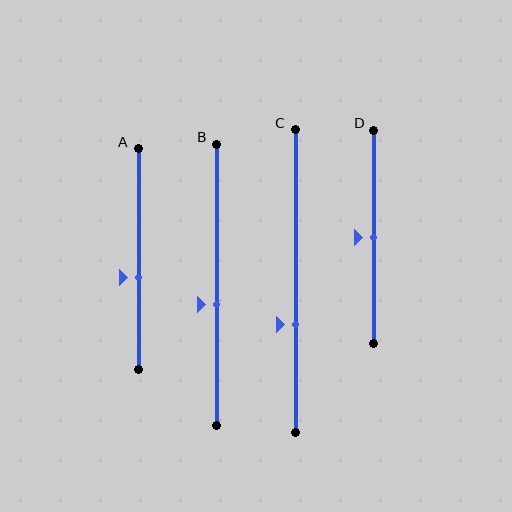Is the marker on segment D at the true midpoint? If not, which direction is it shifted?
Yes, the marker on segment D is at the true midpoint.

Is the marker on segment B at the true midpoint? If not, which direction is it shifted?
No, the marker on segment B is shifted downward by about 7% of the segment length.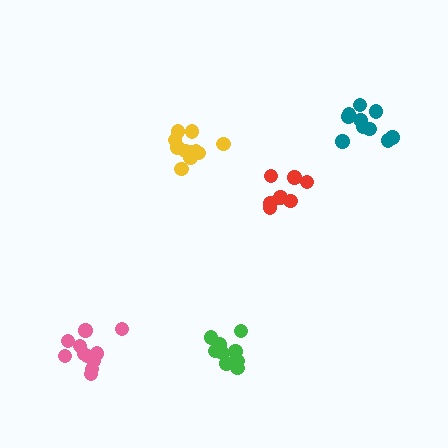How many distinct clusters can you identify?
There are 5 distinct clusters.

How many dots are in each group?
Group 1: 11 dots, Group 2: 7 dots, Group 3: 10 dots, Group 4: 11 dots, Group 5: 9 dots (48 total).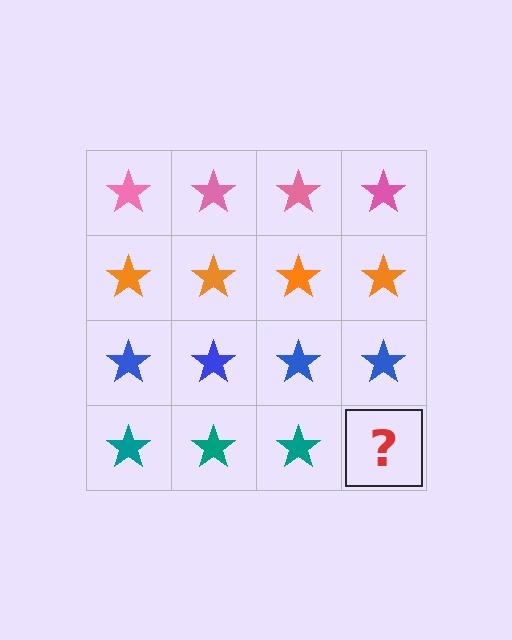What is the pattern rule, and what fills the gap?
The rule is that each row has a consistent color. The gap should be filled with a teal star.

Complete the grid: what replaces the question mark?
The question mark should be replaced with a teal star.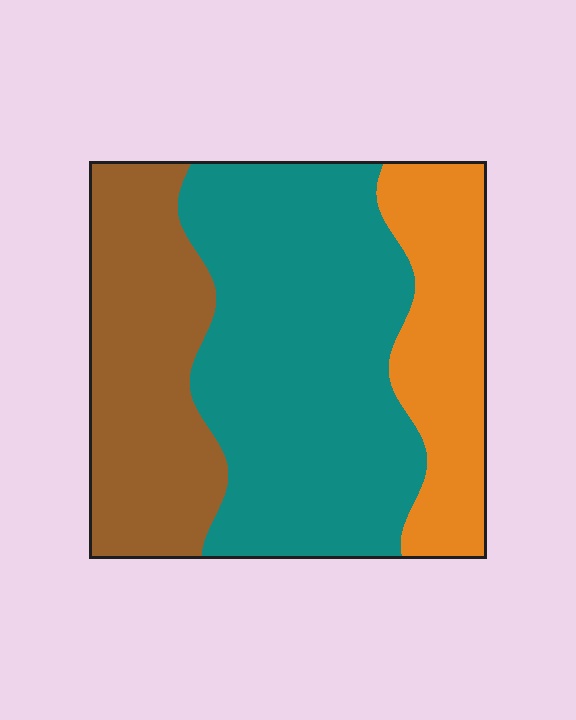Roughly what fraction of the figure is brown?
Brown takes up about one quarter (1/4) of the figure.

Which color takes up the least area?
Orange, at roughly 20%.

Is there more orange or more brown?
Brown.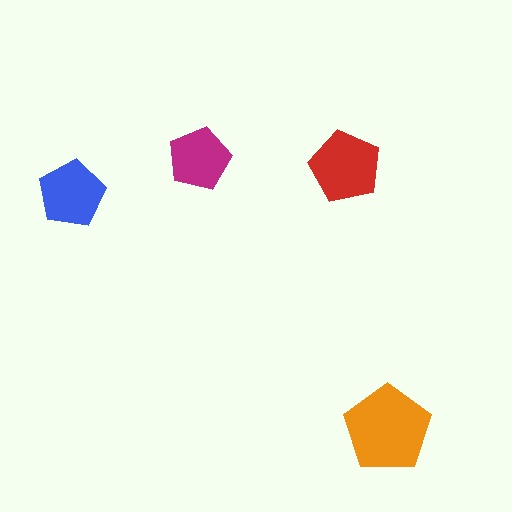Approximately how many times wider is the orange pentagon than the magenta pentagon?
About 1.5 times wider.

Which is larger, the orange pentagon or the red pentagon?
The orange one.